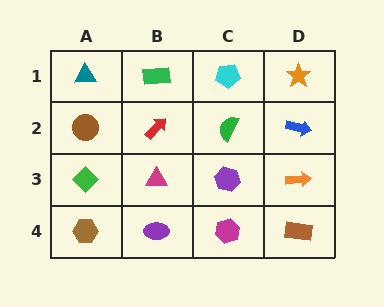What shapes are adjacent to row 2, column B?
A green rectangle (row 1, column B), a magenta triangle (row 3, column B), a brown circle (row 2, column A), a green semicircle (row 2, column C).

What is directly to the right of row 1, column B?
A cyan pentagon.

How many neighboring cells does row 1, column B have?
3.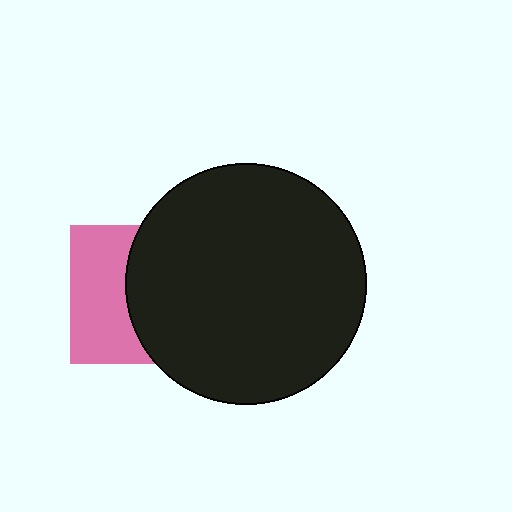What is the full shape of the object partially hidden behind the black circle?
The partially hidden object is a pink square.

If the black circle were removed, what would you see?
You would see the complete pink square.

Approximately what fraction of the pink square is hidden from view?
Roughly 55% of the pink square is hidden behind the black circle.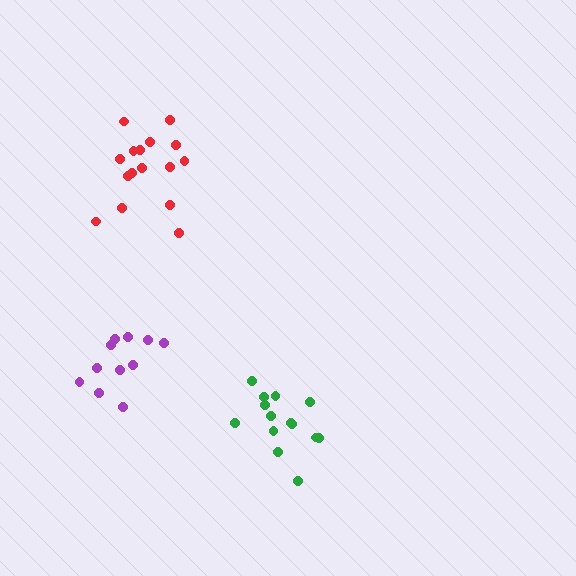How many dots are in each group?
Group 1: 14 dots, Group 2: 11 dots, Group 3: 16 dots (41 total).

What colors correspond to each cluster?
The clusters are colored: green, purple, red.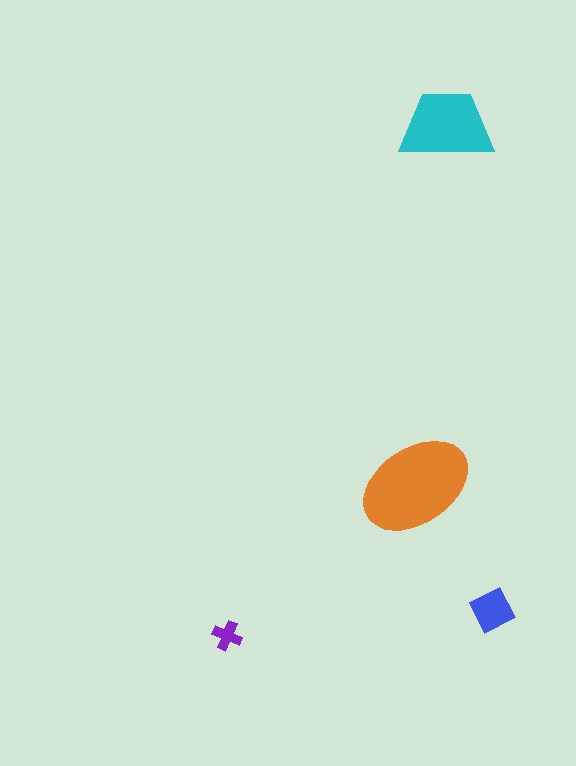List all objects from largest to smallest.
The orange ellipse, the cyan trapezoid, the blue square, the purple cross.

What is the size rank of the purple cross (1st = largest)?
4th.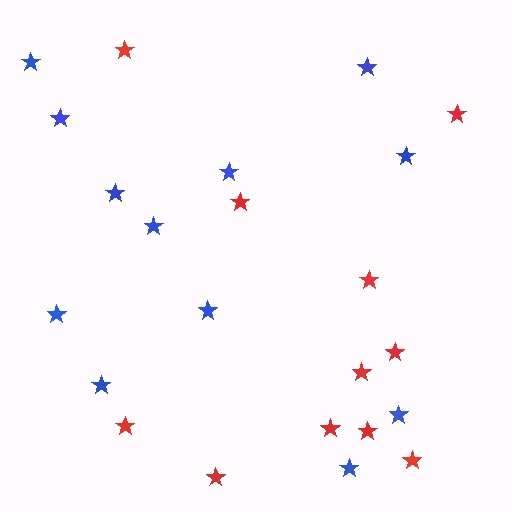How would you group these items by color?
There are 2 groups: one group of red stars (11) and one group of blue stars (12).